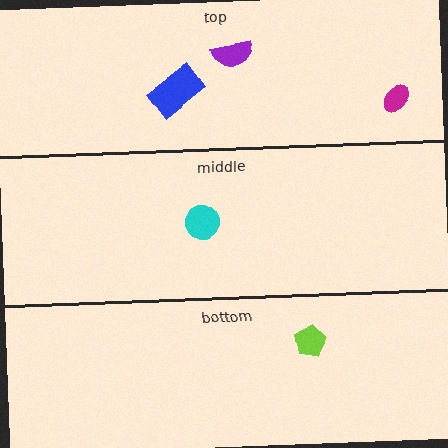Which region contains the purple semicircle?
The top region.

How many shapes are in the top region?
3.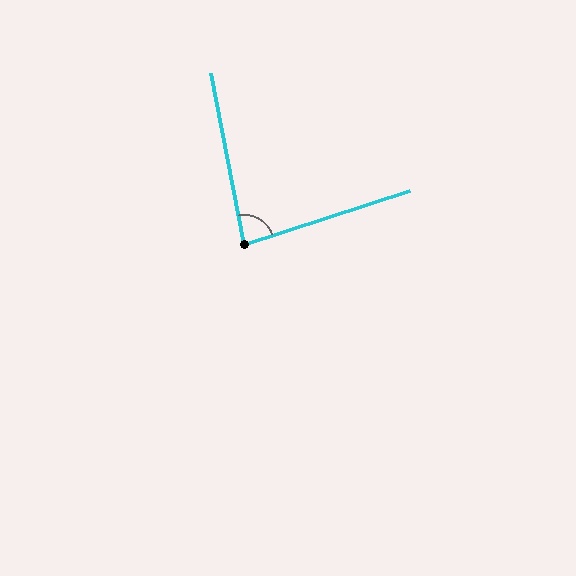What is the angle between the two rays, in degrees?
Approximately 83 degrees.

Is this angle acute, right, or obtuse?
It is acute.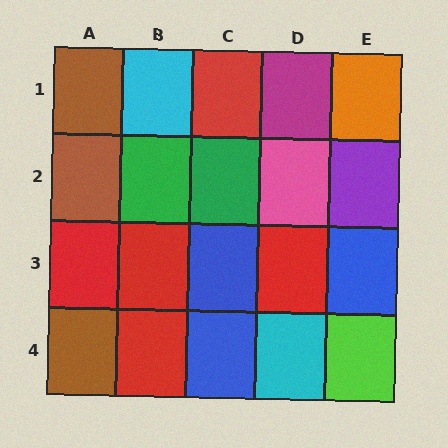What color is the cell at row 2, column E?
Purple.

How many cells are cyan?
2 cells are cyan.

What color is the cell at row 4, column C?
Blue.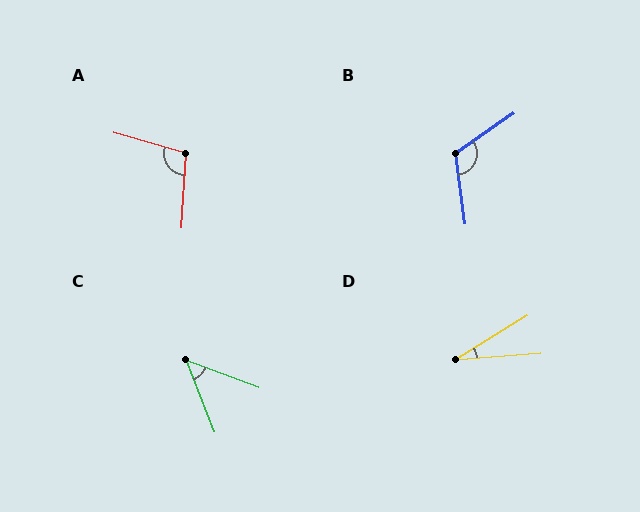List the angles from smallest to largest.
D (27°), C (48°), A (102°), B (117°).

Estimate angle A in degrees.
Approximately 102 degrees.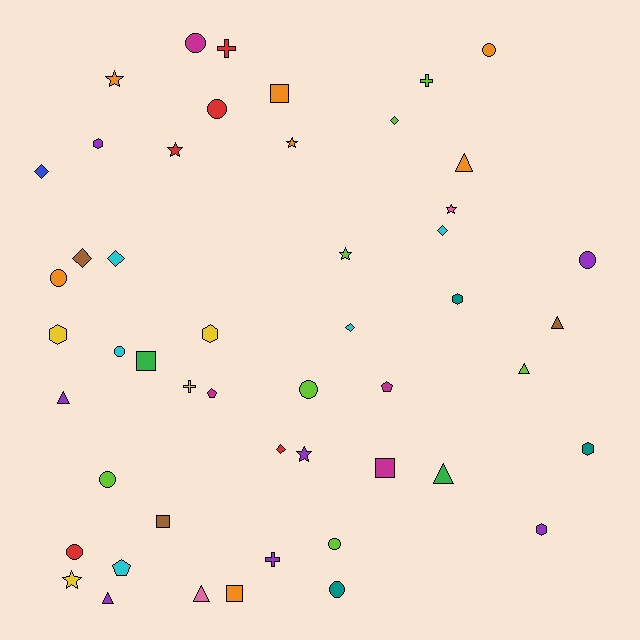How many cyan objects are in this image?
There are 5 cyan objects.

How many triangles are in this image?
There are 7 triangles.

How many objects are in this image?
There are 50 objects.